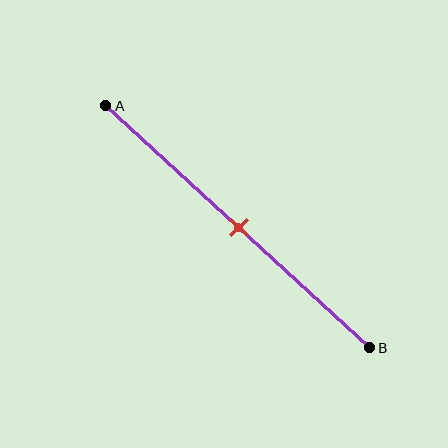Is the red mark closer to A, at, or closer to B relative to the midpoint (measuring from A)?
The red mark is approximately at the midpoint of segment AB.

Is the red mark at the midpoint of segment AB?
Yes, the mark is approximately at the midpoint.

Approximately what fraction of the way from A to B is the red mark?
The red mark is approximately 50% of the way from A to B.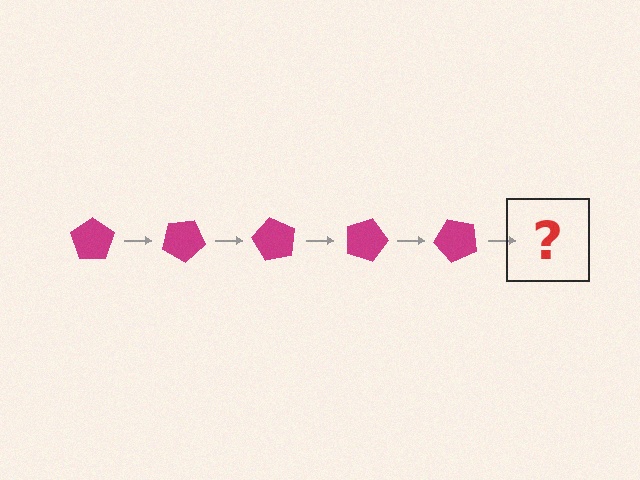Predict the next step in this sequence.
The next step is a magenta pentagon rotated 150 degrees.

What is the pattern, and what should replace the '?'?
The pattern is that the pentagon rotates 30 degrees each step. The '?' should be a magenta pentagon rotated 150 degrees.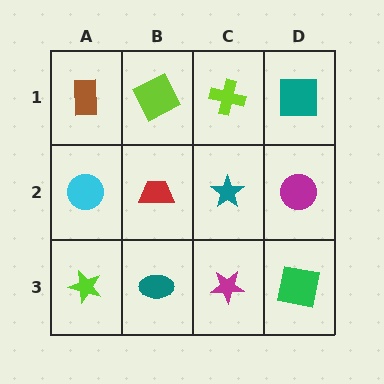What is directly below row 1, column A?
A cyan circle.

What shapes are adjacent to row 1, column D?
A magenta circle (row 2, column D), a lime cross (row 1, column C).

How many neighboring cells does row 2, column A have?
3.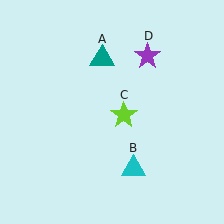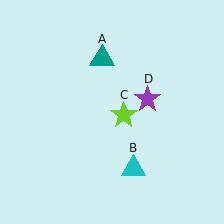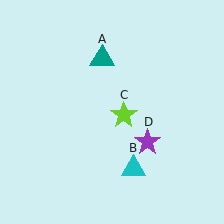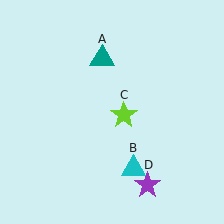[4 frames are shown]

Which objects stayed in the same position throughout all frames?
Teal triangle (object A) and cyan triangle (object B) and lime star (object C) remained stationary.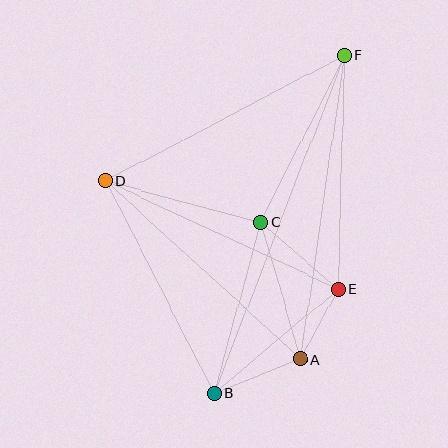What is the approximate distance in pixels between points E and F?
The distance between E and F is approximately 234 pixels.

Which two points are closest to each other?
Points A and E are closest to each other.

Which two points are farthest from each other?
Points B and F are farthest from each other.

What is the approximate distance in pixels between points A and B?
The distance between A and B is approximately 93 pixels.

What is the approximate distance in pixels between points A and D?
The distance between A and D is approximately 264 pixels.